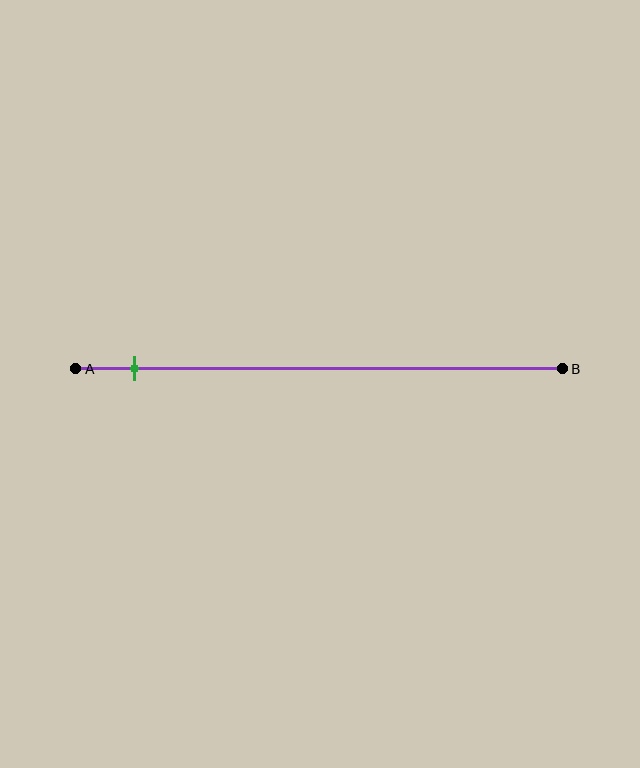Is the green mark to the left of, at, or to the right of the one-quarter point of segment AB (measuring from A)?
The green mark is to the left of the one-quarter point of segment AB.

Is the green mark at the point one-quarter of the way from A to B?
No, the mark is at about 10% from A, not at the 25% one-quarter point.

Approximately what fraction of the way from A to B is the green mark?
The green mark is approximately 10% of the way from A to B.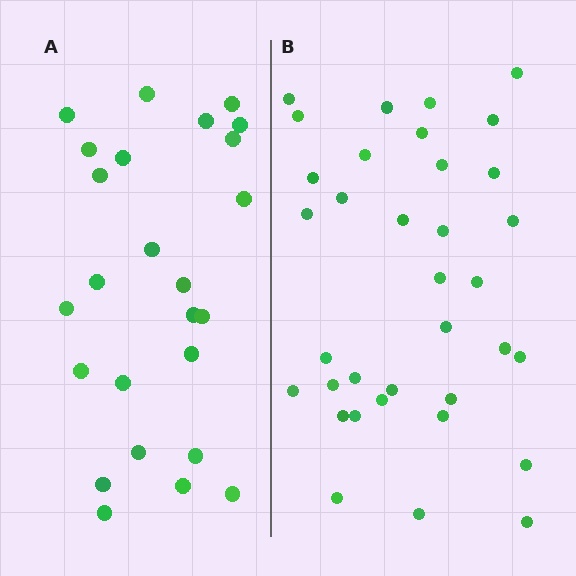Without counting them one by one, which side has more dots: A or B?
Region B (the right region) has more dots.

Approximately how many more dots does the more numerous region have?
Region B has roughly 10 or so more dots than region A.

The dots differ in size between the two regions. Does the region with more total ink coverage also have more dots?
No. Region A has more total ink coverage because its dots are larger, but region B actually contains more individual dots. Total area can be misleading — the number of items is what matters here.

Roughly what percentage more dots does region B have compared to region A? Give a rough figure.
About 40% more.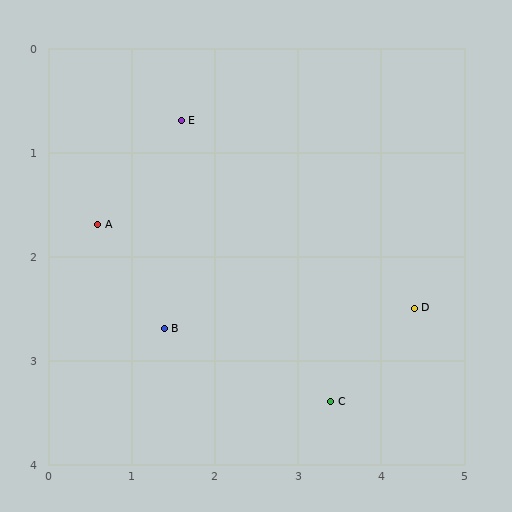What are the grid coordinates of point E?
Point E is at approximately (1.6, 0.7).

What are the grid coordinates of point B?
Point B is at approximately (1.4, 2.7).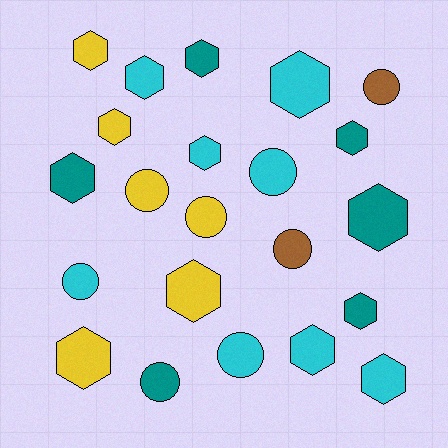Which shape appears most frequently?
Hexagon, with 14 objects.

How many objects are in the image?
There are 22 objects.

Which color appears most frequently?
Cyan, with 8 objects.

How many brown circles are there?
There are 2 brown circles.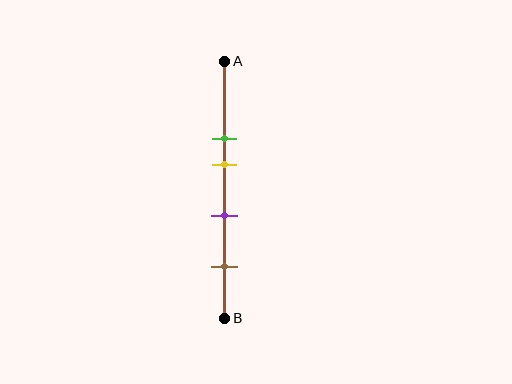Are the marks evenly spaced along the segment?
No, the marks are not evenly spaced.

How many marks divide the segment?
There are 4 marks dividing the segment.